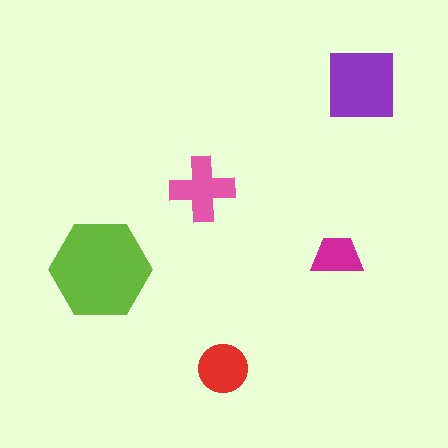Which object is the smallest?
The magenta trapezoid.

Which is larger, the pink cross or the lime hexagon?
The lime hexagon.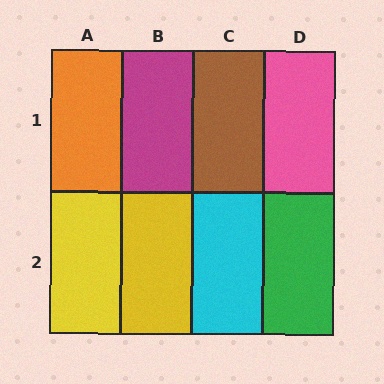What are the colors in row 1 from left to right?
Orange, magenta, brown, pink.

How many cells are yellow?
2 cells are yellow.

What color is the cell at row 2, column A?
Yellow.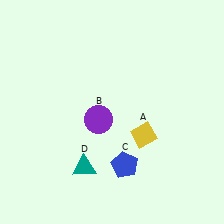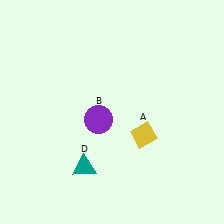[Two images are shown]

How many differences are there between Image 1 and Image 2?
There is 1 difference between the two images.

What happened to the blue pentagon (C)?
The blue pentagon (C) was removed in Image 2. It was in the bottom-right area of Image 1.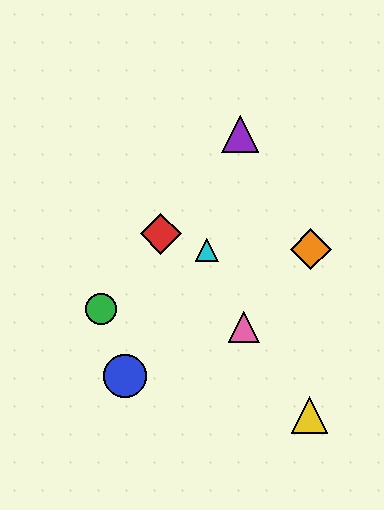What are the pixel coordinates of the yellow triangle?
The yellow triangle is at (310, 415).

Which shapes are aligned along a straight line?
The red diamond, the green circle, the purple triangle are aligned along a straight line.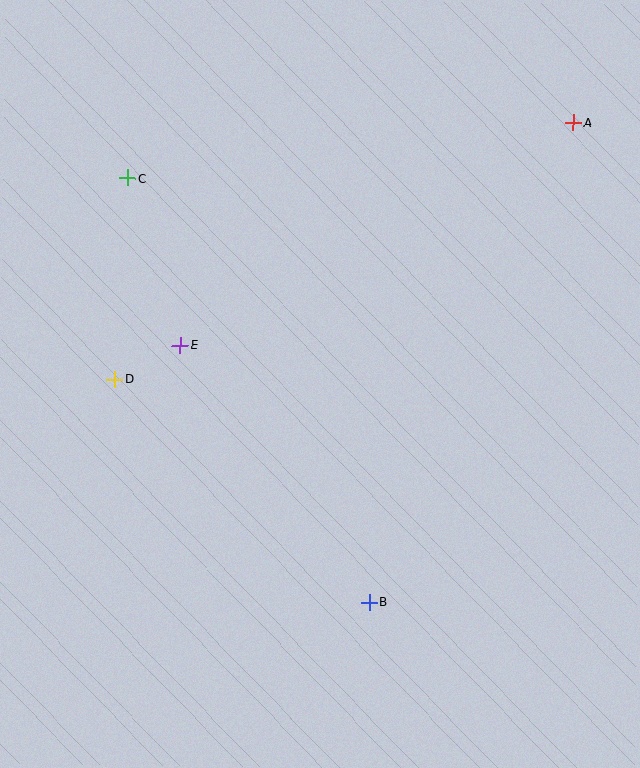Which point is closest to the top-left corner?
Point C is closest to the top-left corner.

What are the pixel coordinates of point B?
Point B is at (369, 602).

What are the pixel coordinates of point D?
Point D is at (115, 379).